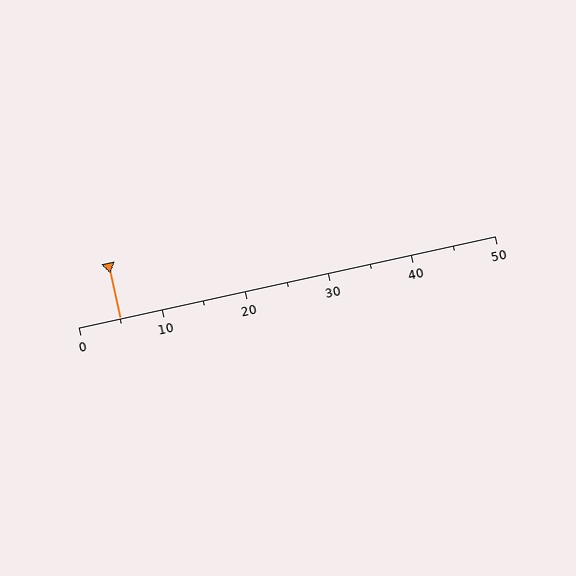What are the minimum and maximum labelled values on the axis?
The axis runs from 0 to 50.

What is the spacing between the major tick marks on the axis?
The major ticks are spaced 10 apart.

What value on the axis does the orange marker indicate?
The marker indicates approximately 5.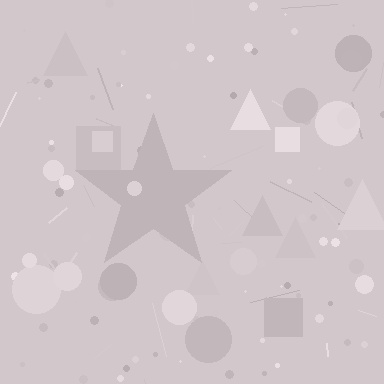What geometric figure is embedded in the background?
A star is embedded in the background.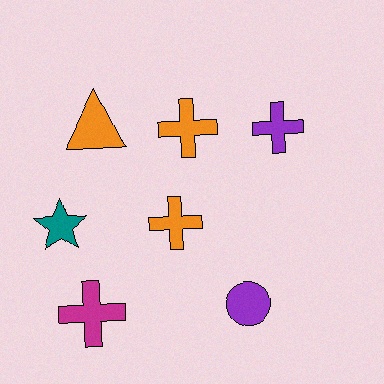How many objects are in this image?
There are 7 objects.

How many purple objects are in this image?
There are 2 purple objects.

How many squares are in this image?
There are no squares.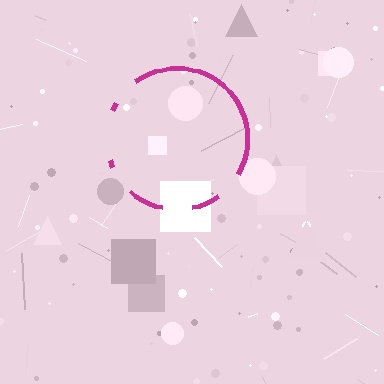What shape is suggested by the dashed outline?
The dashed outline suggests a circle.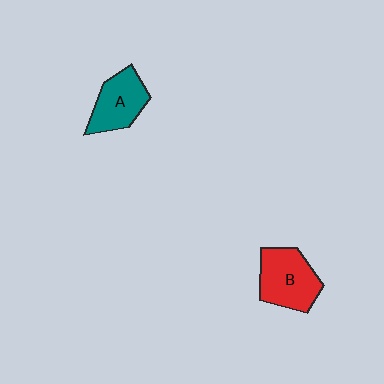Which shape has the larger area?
Shape B (red).